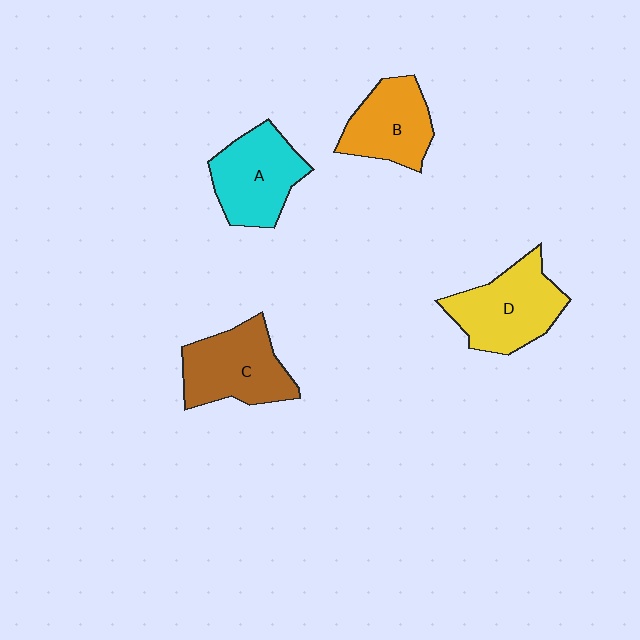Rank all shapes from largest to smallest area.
From largest to smallest: D (yellow), C (brown), A (cyan), B (orange).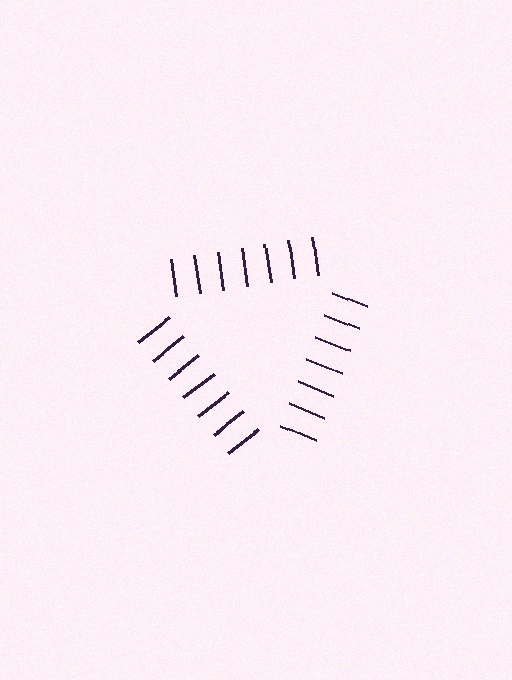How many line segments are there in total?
21 — 7 along each of the 3 edges.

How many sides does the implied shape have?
3 sides — the line-ends trace a triangle.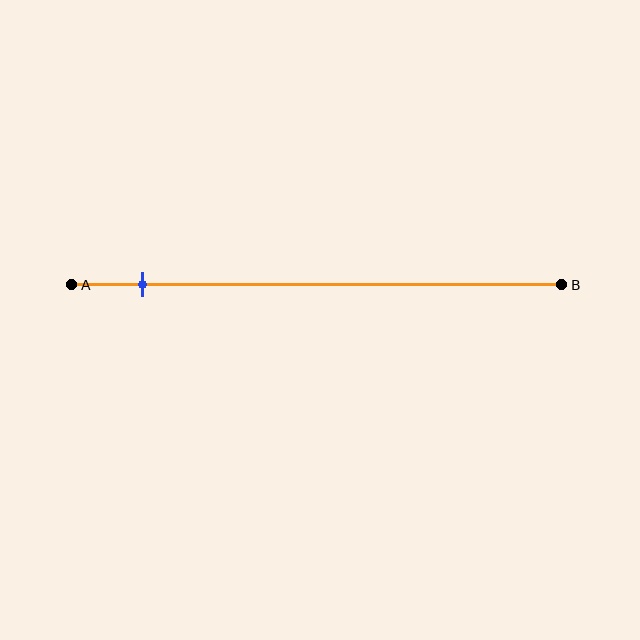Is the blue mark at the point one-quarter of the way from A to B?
No, the mark is at about 15% from A, not at the 25% one-quarter point.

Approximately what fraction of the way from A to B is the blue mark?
The blue mark is approximately 15% of the way from A to B.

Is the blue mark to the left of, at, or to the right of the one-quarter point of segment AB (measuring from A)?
The blue mark is to the left of the one-quarter point of segment AB.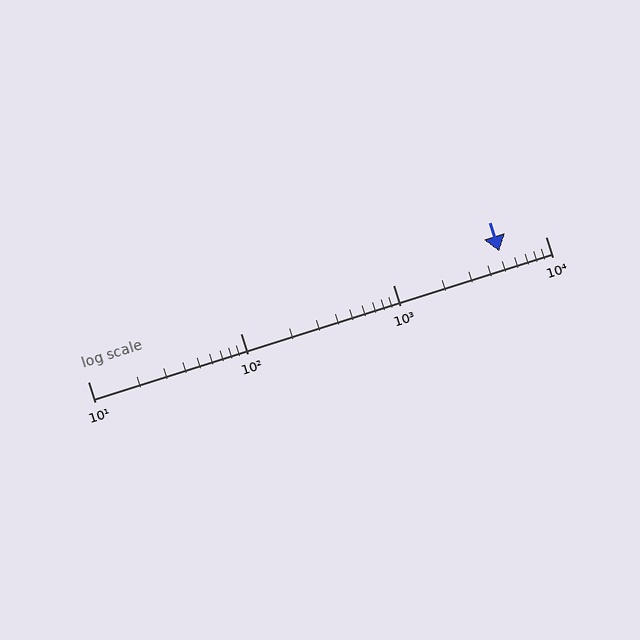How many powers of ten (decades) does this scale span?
The scale spans 3 decades, from 10 to 10000.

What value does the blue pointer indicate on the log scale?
The pointer indicates approximately 5000.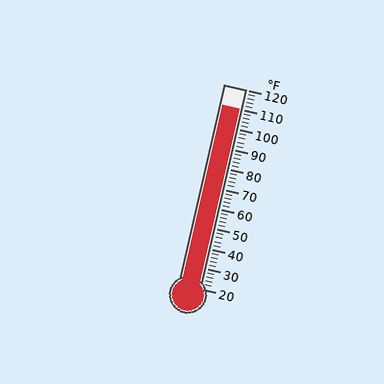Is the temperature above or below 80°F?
The temperature is above 80°F.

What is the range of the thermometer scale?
The thermometer scale ranges from 20°F to 120°F.